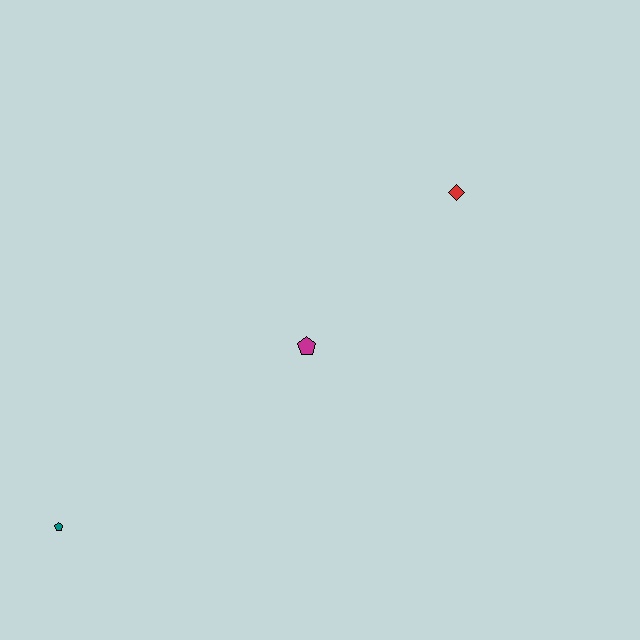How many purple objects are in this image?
There are no purple objects.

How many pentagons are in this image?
There are 2 pentagons.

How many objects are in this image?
There are 3 objects.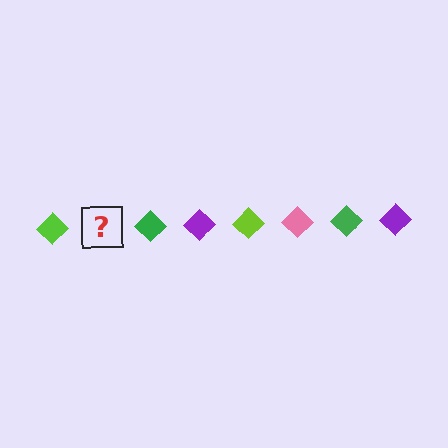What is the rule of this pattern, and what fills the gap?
The rule is that the pattern cycles through lime, pink, green, purple diamonds. The gap should be filled with a pink diamond.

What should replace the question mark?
The question mark should be replaced with a pink diamond.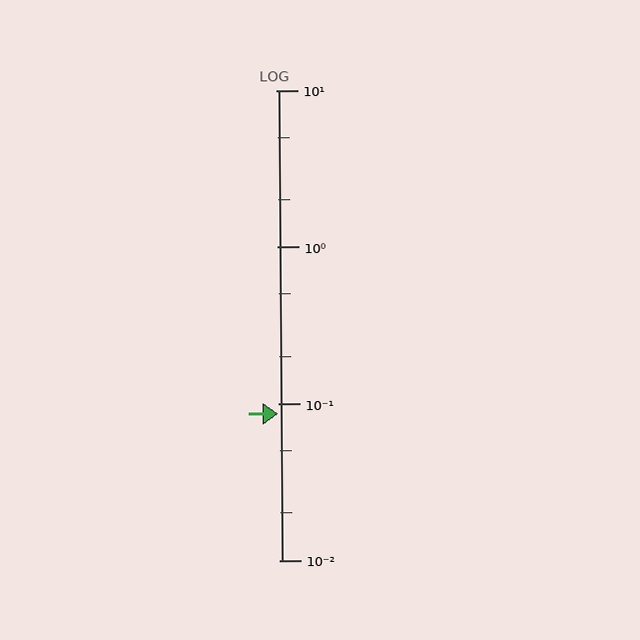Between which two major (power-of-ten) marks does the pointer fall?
The pointer is between 0.01 and 0.1.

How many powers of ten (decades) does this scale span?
The scale spans 3 decades, from 0.01 to 10.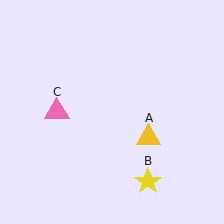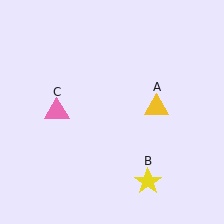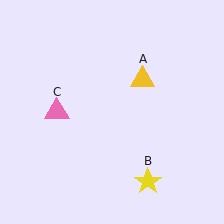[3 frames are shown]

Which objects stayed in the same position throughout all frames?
Yellow star (object B) and pink triangle (object C) remained stationary.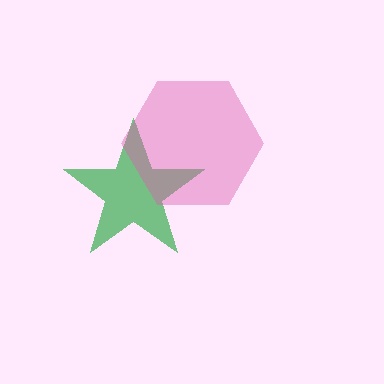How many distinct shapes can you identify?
There are 2 distinct shapes: a green star, a pink hexagon.